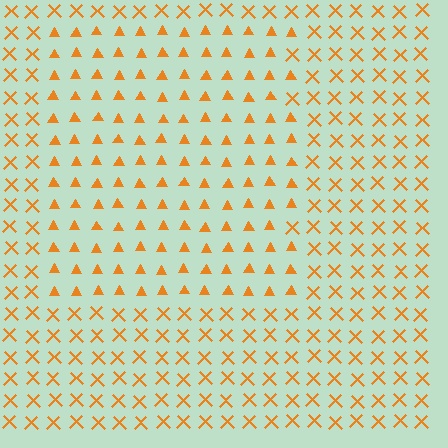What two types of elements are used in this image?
The image uses triangles inside the rectangle region and X marks outside it.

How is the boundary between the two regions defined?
The boundary is defined by a change in element shape: triangles inside vs. X marks outside. All elements share the same color and spacing.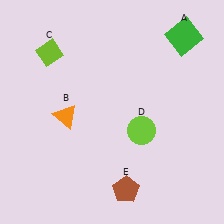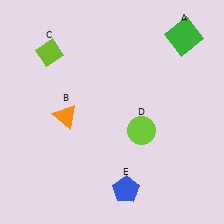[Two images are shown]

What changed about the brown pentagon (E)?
In Image 1, E is brown. In Image 2, it changed to blue.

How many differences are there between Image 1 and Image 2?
There is 1 difference between the two images.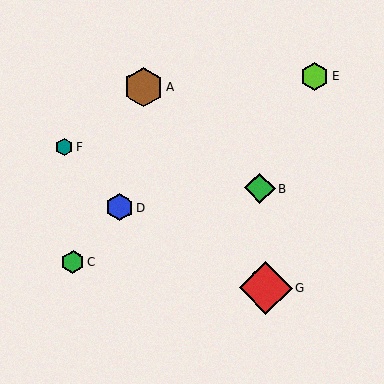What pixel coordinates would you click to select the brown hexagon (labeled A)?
Click at (143, 87) to select the brown hexagon A.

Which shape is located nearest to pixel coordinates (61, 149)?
The teal hexagon (labeled F) at (65, 147) is nearest to that location.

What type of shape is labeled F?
Shape F is a teal hexagon.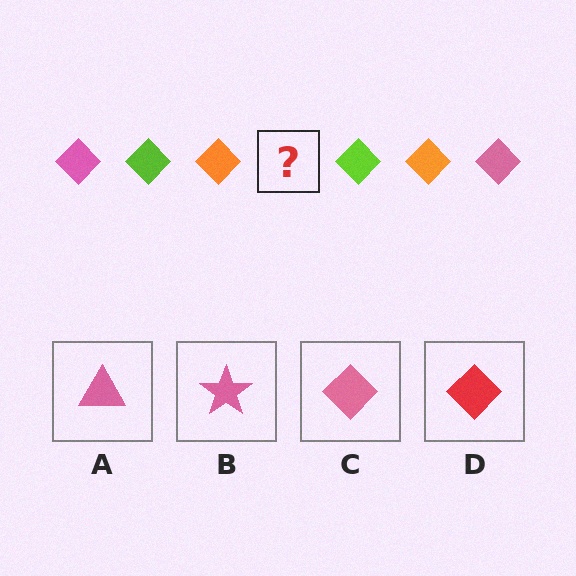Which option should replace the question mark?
Option C.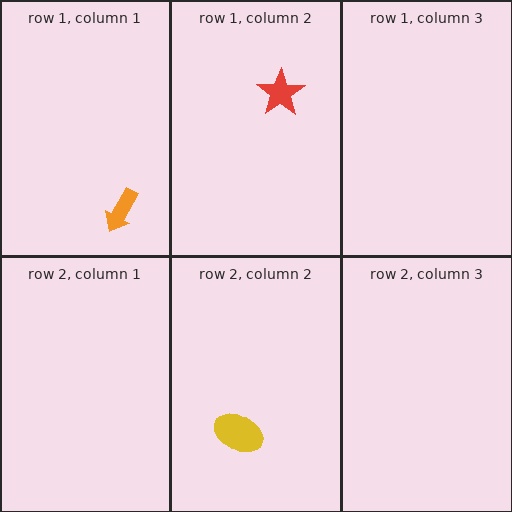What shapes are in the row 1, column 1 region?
The orange arrow.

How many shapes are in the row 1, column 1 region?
1.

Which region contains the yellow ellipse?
The row 2, column 2 region.